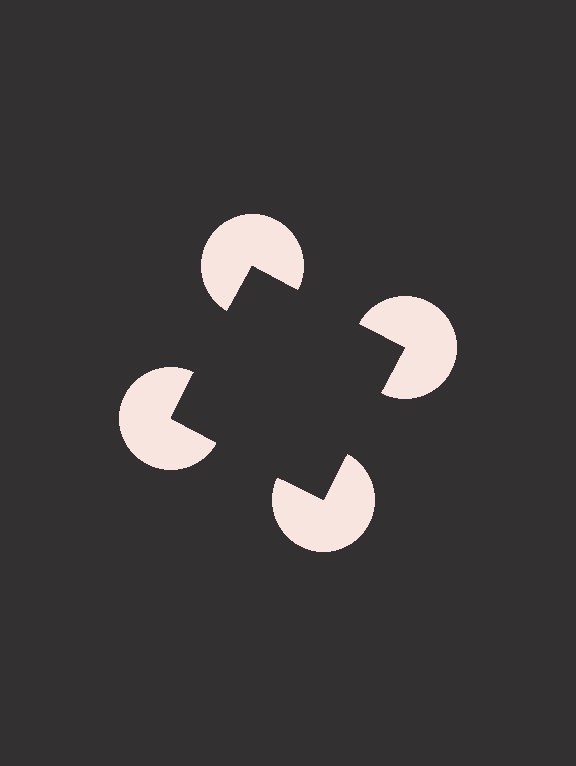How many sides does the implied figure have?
4 sides.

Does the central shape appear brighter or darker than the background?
It typically appears slightly darker than the background, even though no actual brightness change is drawn.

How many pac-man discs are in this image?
There are 4 — one at each vertex of the illusory square.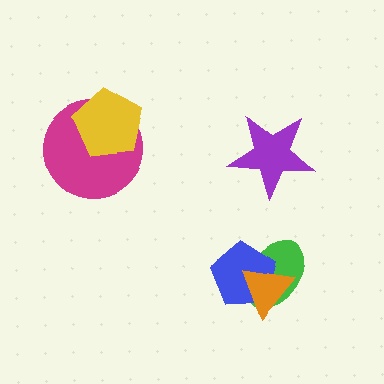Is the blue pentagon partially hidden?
Yes, it is partially covered by another shape.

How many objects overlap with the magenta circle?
1 object overlaps with the magenta circle.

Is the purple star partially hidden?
No, no other shape covers it.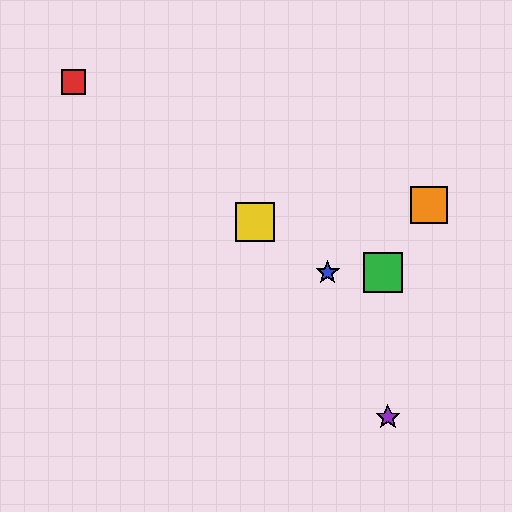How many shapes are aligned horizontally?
2 shapes (the blue star, the green square) are aligned horizontally.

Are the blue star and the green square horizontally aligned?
Yes, both are at y≈272.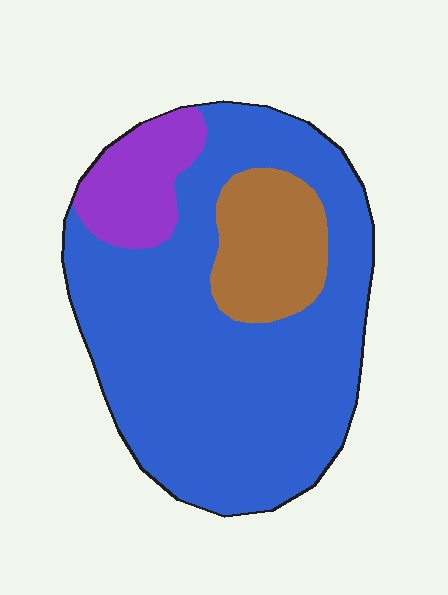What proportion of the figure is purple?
Purple covers around 10% of the figure.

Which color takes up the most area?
Blue, at roughly 75%.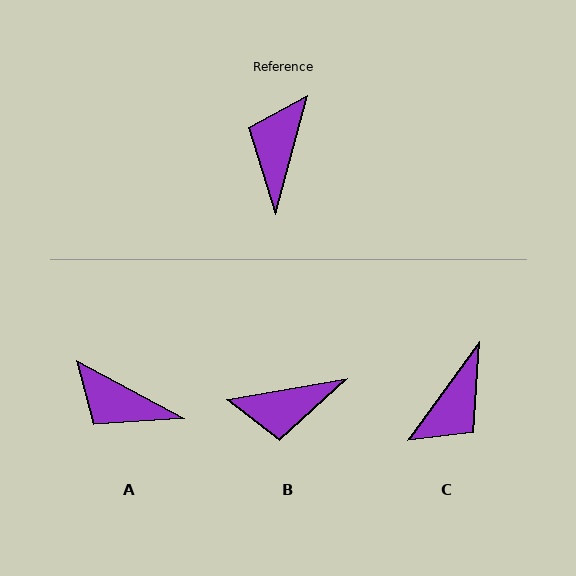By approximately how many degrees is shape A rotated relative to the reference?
Approximately 76 degrees counter-clockwise.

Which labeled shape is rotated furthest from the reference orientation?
C, about 159 degrees away.